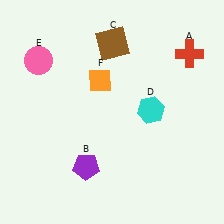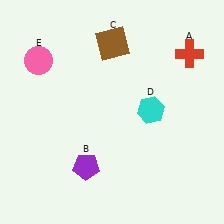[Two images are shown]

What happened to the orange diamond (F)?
The orange diamond (F) was removed in Image 2. It was in the top-left area of Image 1.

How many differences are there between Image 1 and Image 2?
There is 1 difference between the two images.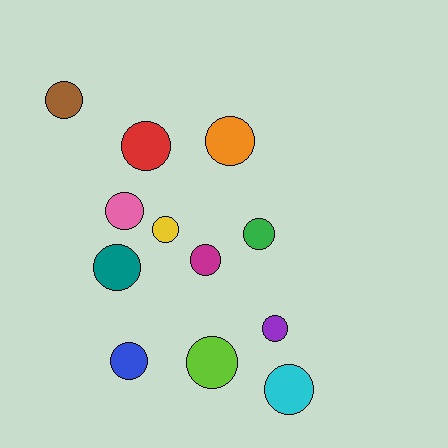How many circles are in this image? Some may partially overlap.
There are 12 circles.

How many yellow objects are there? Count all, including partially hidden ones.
There is 1 yellow object.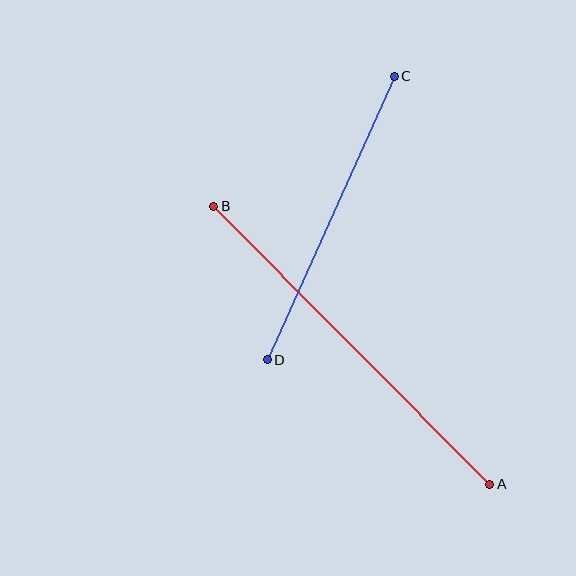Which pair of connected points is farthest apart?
Points A and B are farthest apart.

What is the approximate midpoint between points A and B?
The midpoint is at approximately (352, 345) pixels.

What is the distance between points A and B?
The distance is approximately 392 pixels.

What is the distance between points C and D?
The distance is approximately 311 pixels.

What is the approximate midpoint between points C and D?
The midpoint is at approximately (331, 218) pixels.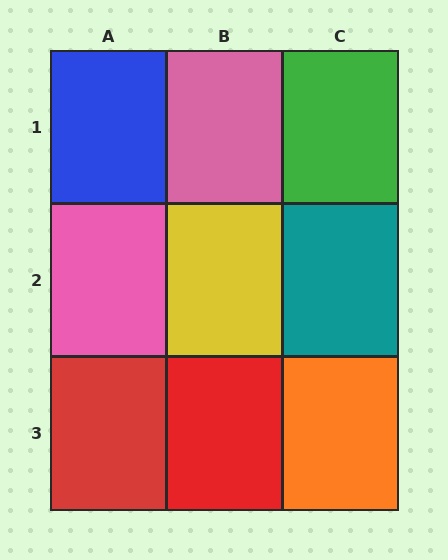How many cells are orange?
1 cell is orange.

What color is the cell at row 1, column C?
Green.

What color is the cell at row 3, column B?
Red.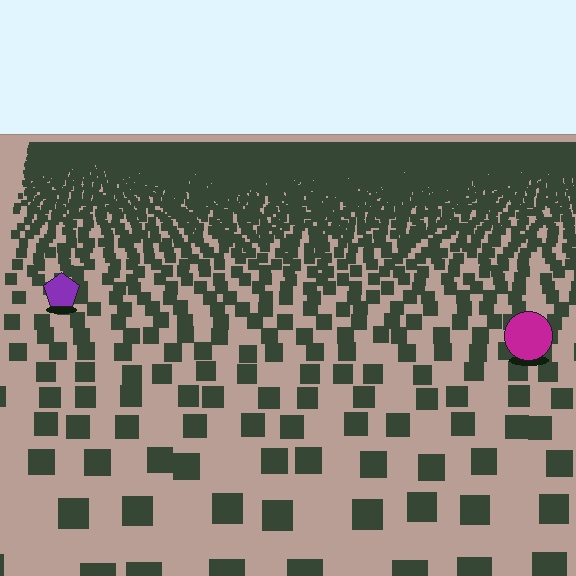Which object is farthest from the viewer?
The purple pentagon is farthest from the viewer. It appears smaller and the ground texture around it is denser.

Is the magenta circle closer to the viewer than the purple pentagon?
Yes. The magenta circle is closer — you can tell from the texture gradient: the ground texture is coarser near it.